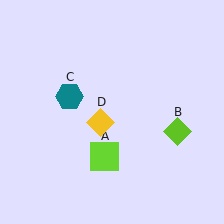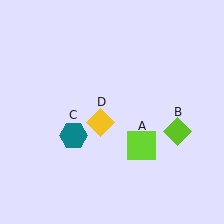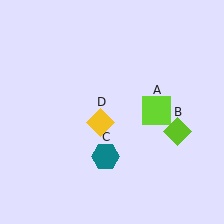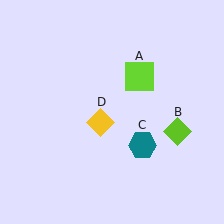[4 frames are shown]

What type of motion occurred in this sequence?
The lime square (object A), teal hexagon (object C) rotated counterclockwise around the center of the scene.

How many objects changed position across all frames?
2 objects changed position: lime square (object A), teal hexagon (object C).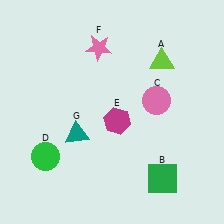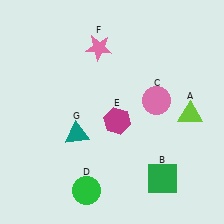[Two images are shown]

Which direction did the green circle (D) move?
The green circle (D) moved right.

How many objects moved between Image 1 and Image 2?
2 objects moved between the two images.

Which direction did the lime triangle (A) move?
The lime triangle (A) moved down.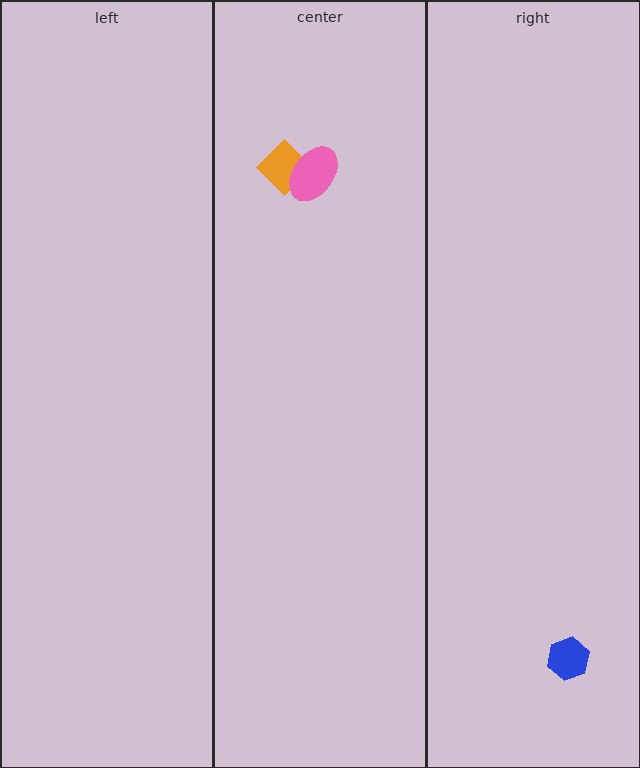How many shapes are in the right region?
1.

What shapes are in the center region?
The orange diamond, the pink ellipse.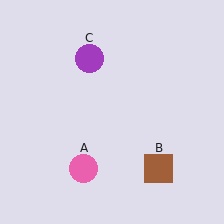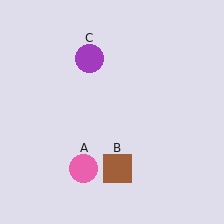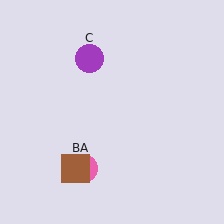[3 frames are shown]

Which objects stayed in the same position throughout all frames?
Pink circle (object A) and purple circle (object C) remained stationary.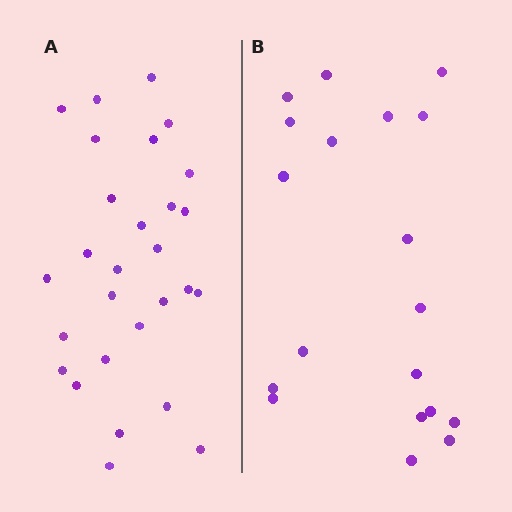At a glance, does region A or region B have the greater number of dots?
Region A (the left region) has more dots.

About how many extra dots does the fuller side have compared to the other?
Region A has roughly 8 or so more dots than region B.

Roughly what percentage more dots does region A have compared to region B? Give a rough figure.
About 45% more.